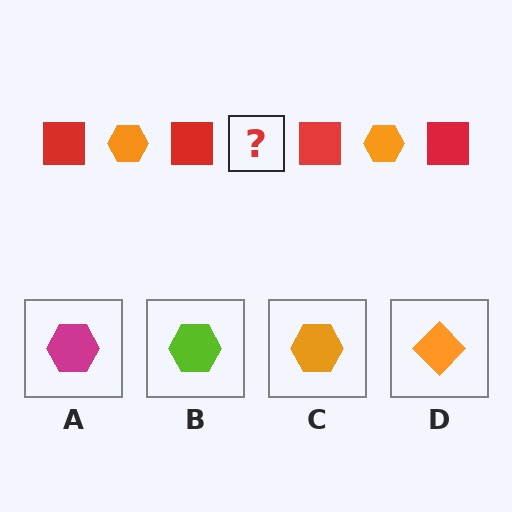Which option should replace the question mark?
Option C.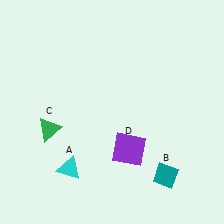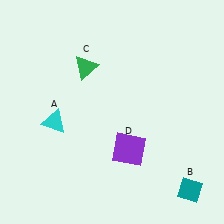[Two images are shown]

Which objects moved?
The objects that moved are: the cyan triangle (A), the teal diamond (B), the green triangle (C).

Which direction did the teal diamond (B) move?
The teal diamond (B) moved right.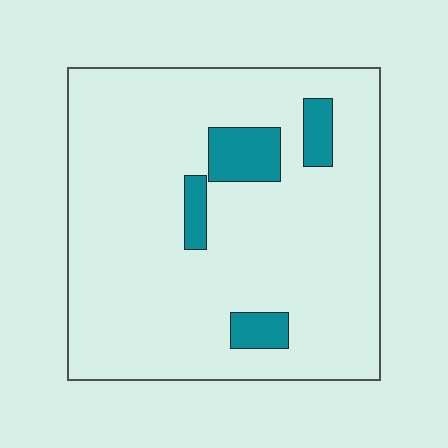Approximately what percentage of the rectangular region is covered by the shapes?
Approximately 10%.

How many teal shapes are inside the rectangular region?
4.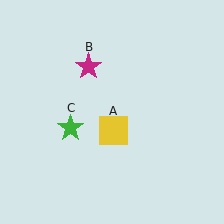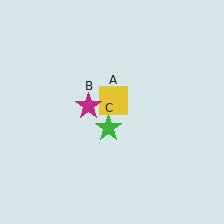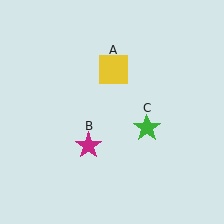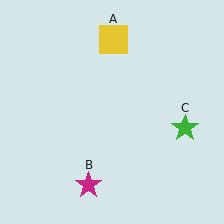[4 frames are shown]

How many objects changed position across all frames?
3 objects changed position: yellow square (object A), magenta star (object B), green star (object C).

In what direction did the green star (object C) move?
The green star (object C) moved right.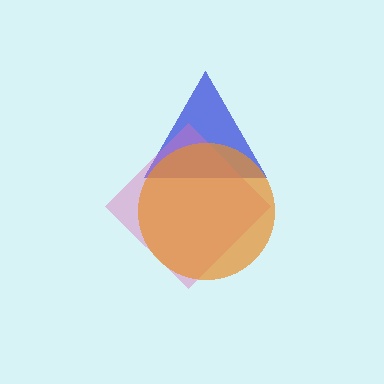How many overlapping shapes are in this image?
There are 3 overlapping shapes in the image.